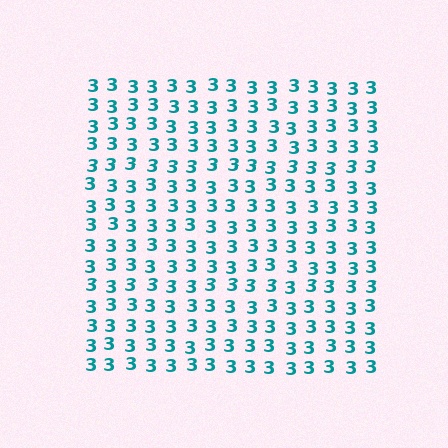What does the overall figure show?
The overall figure shows a square.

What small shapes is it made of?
It is made of small digit 3's.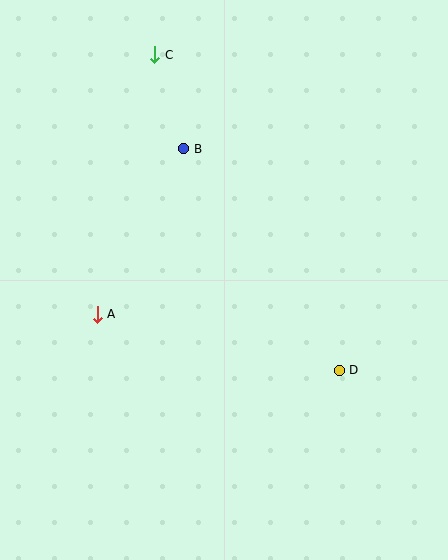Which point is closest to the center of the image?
Point A at (97, 314) is closest to the center.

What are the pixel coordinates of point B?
Point B is at (184, 149).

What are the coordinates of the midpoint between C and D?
The midpoint between C and D is at (247, 212).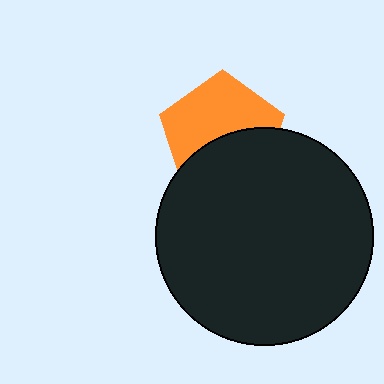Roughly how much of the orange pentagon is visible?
About half of it is visible (roughly 56%).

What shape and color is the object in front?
The object in front is a black circle.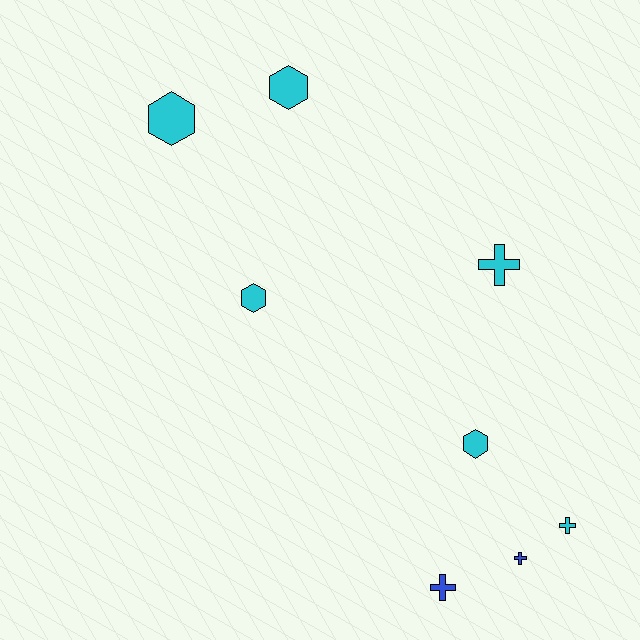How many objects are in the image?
There are 8 objects.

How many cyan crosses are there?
There are 2 cyan crosses.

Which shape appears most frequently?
Cross, with 4 objects.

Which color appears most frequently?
Cyan, with 6 objects.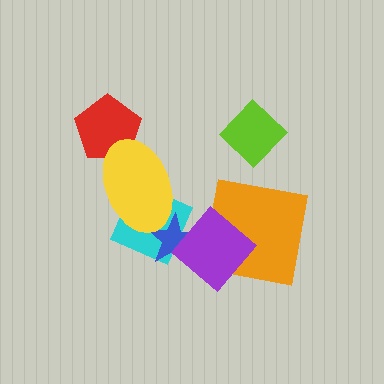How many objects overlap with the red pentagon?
1 object overlaps with the red pentagon.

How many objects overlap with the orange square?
1 object overlaps with the orange square.